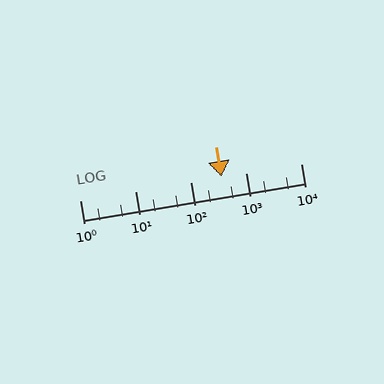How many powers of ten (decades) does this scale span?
The scale spans 4 decades, from 1 to 10000.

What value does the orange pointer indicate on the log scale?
The pointer indicates approximately 370.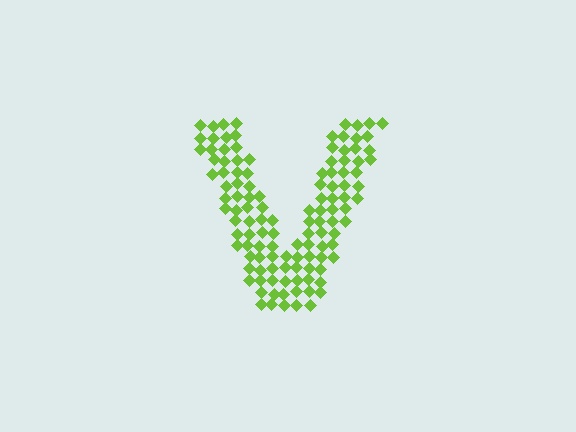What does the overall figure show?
The overall figure shows the letter V.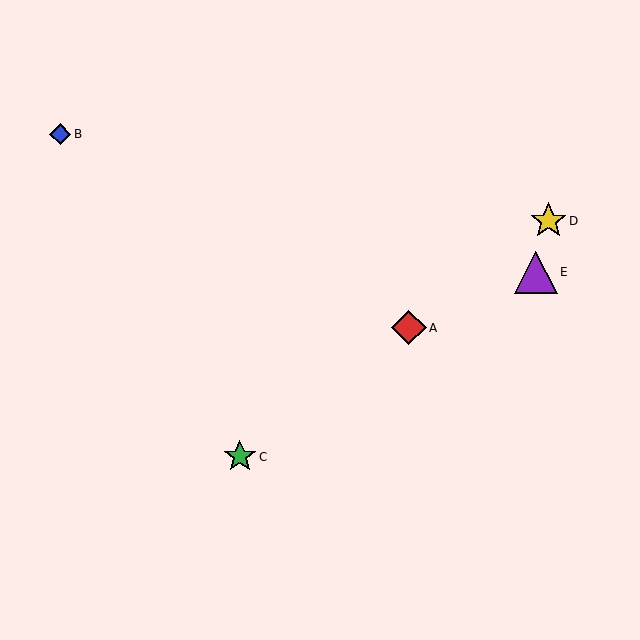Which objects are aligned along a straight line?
Objects A, C, D are aligned along a straight line.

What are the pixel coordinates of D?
Object D is at (548, 221).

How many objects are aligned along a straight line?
3 objects (A, C, D) are aligned along a straight line.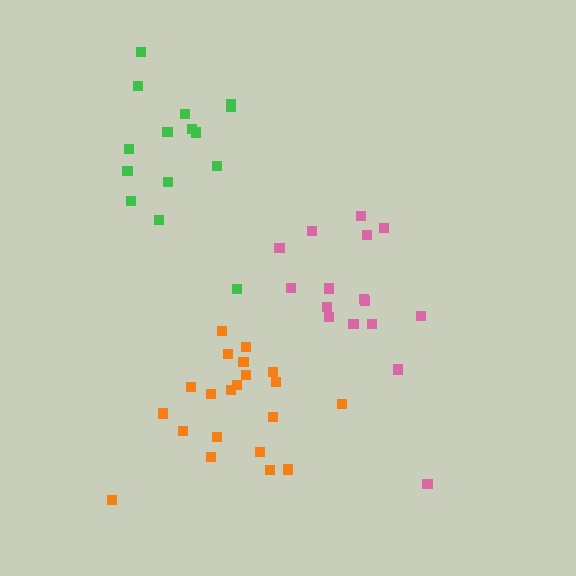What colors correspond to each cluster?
The clusters are colored: pink, orange, green.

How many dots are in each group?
Group 1: 16 dots, Group 2: 21 dots, Group 3: 15 dots (52 total).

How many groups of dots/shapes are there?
There are 3 groups.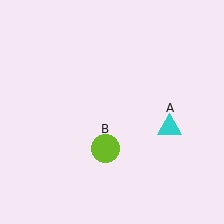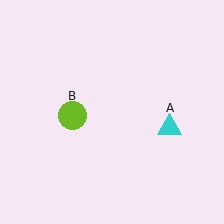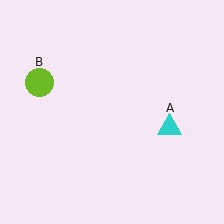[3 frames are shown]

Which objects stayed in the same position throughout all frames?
Cyan triangle (object A) remained stationary.